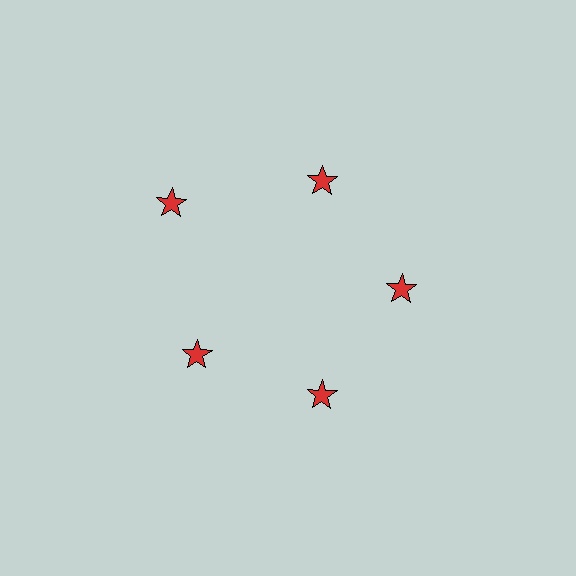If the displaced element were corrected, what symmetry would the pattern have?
It would have 5-fold rotational symmetry — the pattern would map onto itself every 72 degrees.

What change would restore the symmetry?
The symmetry would be restored by moving it inward, back onto the ring so that all 5 stars sit at equal angles and equal distance from the center.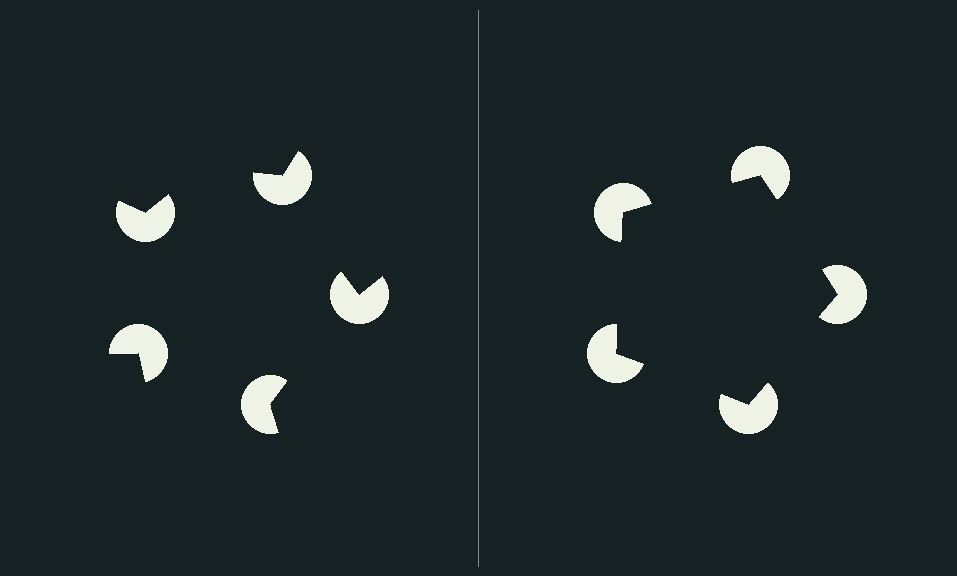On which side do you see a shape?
An illusory pentagon appears on the right side. On the left side the wedge cuts are rotated, so no coherent shape forms.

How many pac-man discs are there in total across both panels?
10 — 5 on each side.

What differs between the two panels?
The pac-man discs are positioned identically on both sides; only the wedge orientations differ. On the right they align to a pentagon; on the left they are misaligned.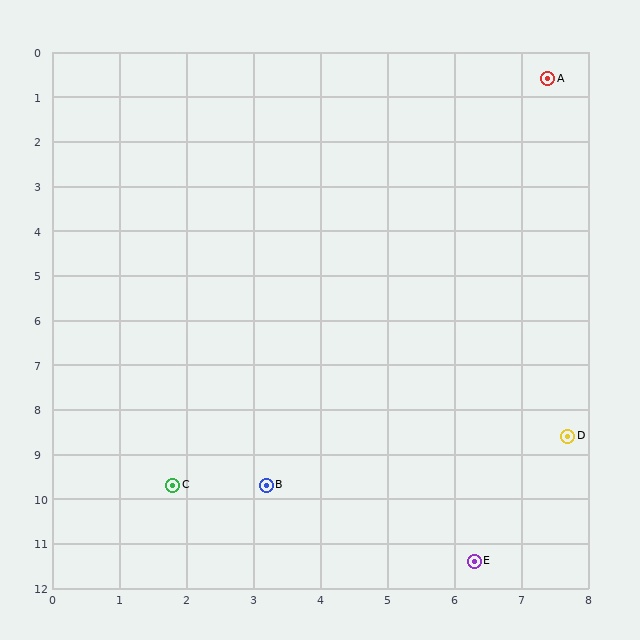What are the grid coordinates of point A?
Point A is at approximately (7.4, 0.6).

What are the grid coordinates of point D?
Point D is at approximately (7.7, 8.6).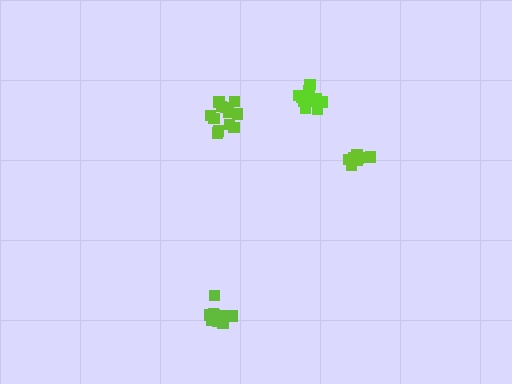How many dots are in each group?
Group 1: 9 dots, Group 2: 10 dots, Group 3: 12 dots, Group 4: 12 dots (43 total).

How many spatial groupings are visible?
There are 4 spatial groupings.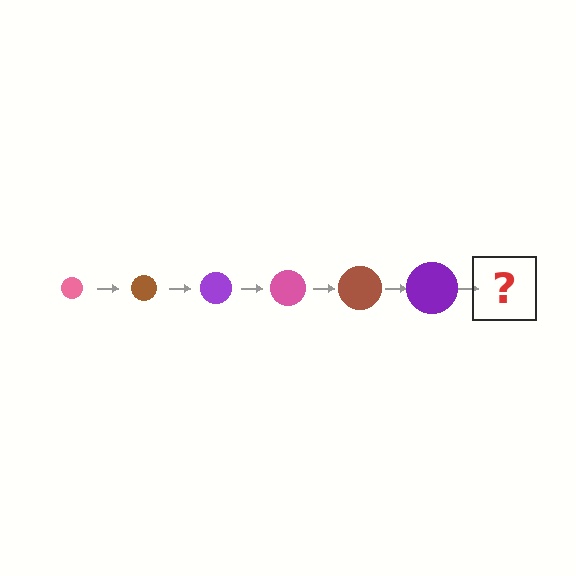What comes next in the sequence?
The next element should be a pink circle, larger than the previous one.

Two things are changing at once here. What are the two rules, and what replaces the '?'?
The two rules are that the circle grows larger each step and the color cycles through pink, brown, and purple. The '?' should be a pink circle, larger than the previous one.